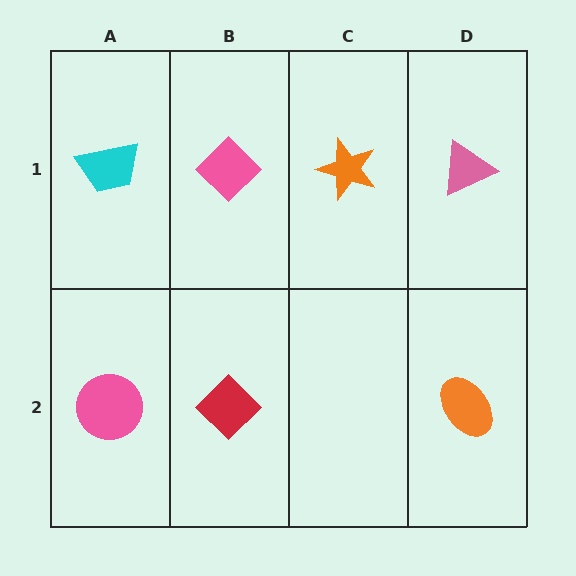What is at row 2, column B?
A red diamond.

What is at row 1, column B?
A pink diamond.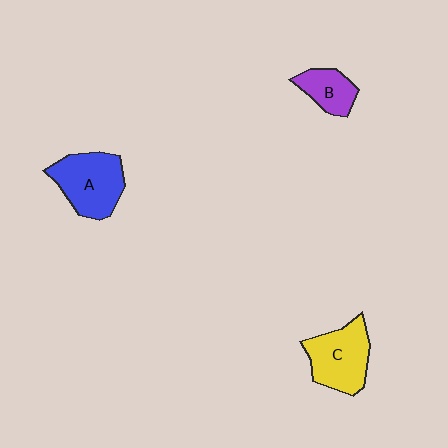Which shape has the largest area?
Shape A (blue).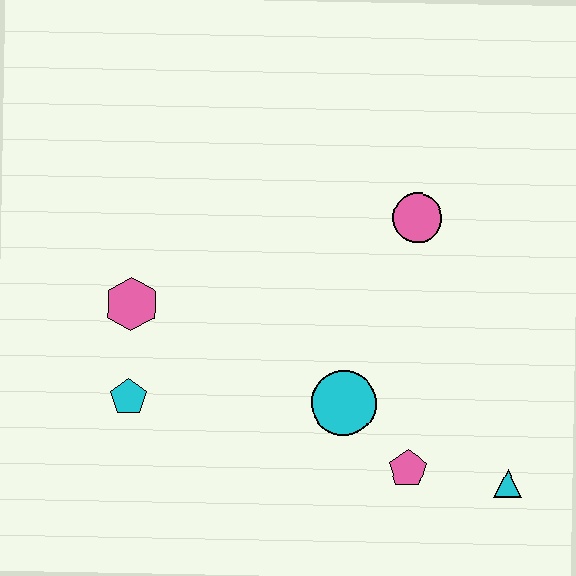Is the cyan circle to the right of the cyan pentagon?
Yes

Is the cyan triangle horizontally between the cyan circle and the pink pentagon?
No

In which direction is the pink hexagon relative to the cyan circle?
The pink hexagon is to the left of the cyan circle.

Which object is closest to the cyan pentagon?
The pink hexagon is closest to the cyan pentagon.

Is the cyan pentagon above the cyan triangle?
Yes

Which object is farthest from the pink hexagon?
The cyan triangle is farthest from the pink hexagon.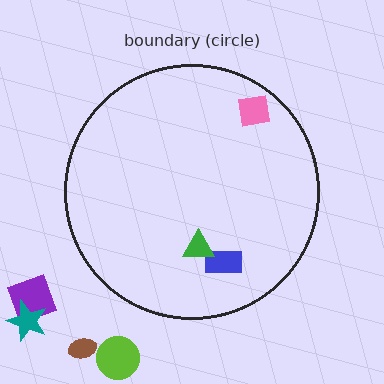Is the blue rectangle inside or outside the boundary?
Inside.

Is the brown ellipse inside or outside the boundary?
Outside.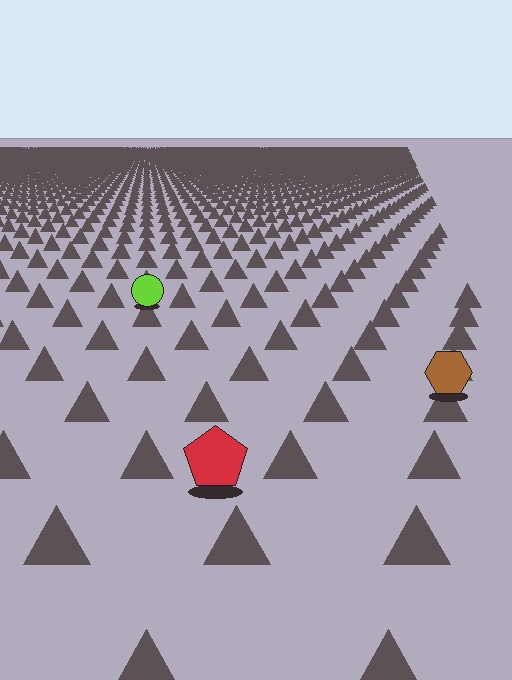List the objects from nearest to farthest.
From nearest to farthest: the red pentagon, the brown hexagon, the lime circle.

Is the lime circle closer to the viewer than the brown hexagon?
No. The brown hexagon is closer — you can tell from the texture gradient: the ground texture is coarser near it.